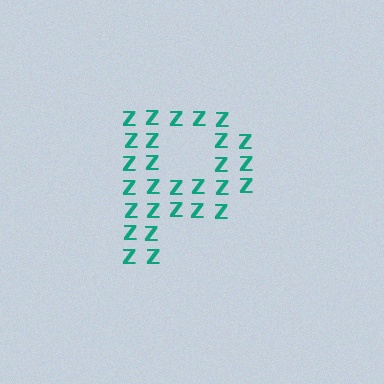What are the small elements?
The small elements are letter Z's.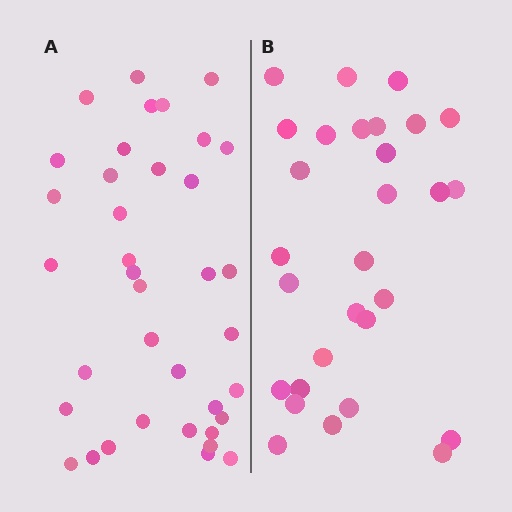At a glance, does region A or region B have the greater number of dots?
Region A (the left region) has more dots.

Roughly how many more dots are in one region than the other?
Region A has roughly 8 or so more dots than region B.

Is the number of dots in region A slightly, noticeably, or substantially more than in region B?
Region A has noticeably more, but not dramatically so. The ratio is roughly 1.3 to 1.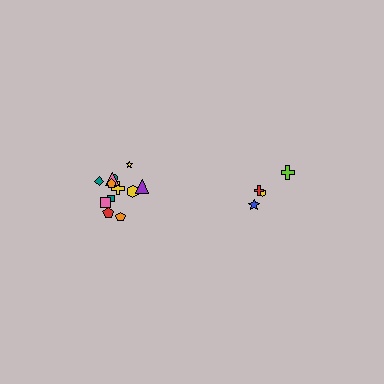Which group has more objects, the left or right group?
The left group.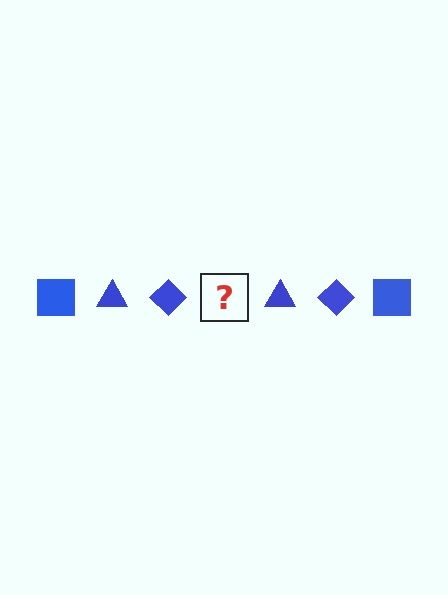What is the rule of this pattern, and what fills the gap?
The rule is that the pattern cycles through square, triangle, diamond shapes in blue. The gap should be filled with a blue square.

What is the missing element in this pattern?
The missing element is a blue square.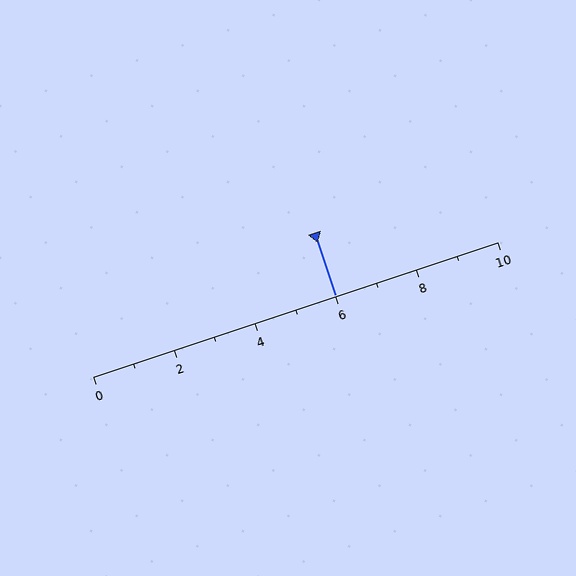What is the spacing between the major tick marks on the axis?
The major ticks are spaced 2 apart.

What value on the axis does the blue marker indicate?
The marker indicates approximately 6.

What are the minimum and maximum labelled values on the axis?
The axis runs from 0 to 10.